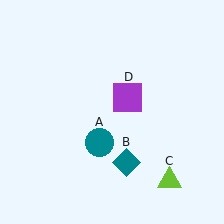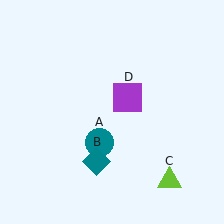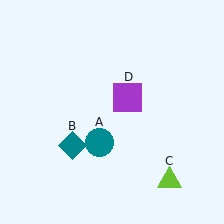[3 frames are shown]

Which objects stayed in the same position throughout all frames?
Teal circle (object A) and lime triangle (object C) and purple square (object D) remained stationary.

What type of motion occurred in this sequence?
The teal diamond (object B) rotated clockwise around the center of the scene.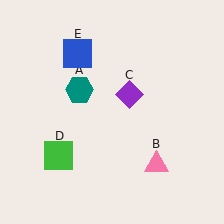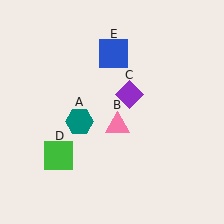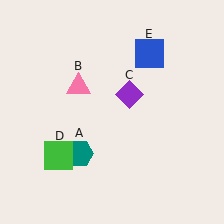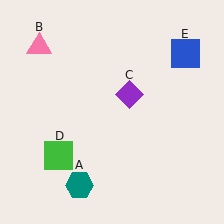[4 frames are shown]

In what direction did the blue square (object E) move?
The blue square (object E) moved right.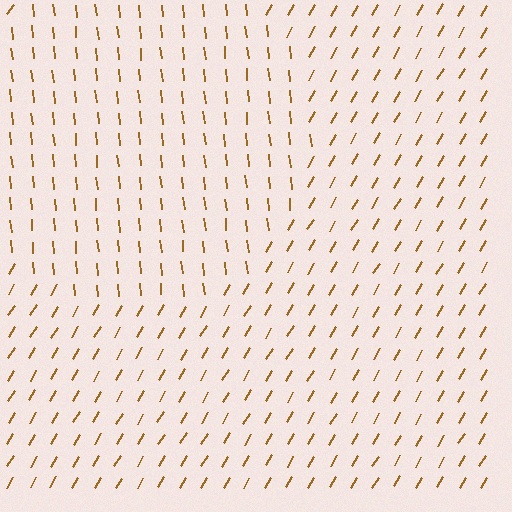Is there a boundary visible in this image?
Yes, there is a texture boundary formed by a change in line orientation.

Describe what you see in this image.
The image is filled with small brown line segments. A circle region in the image has lines oriented differently from the surrounding lines, creating a visible texture boundary.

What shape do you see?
I see a circle.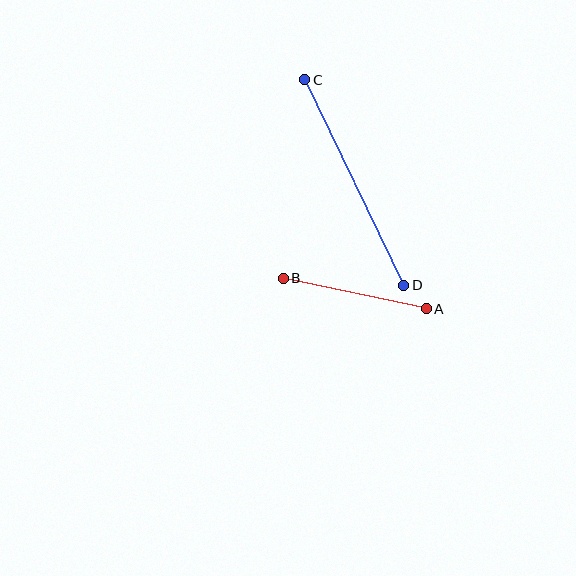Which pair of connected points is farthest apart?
Points C and D are farthest apart.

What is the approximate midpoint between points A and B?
The midpoint is at approximately (355, 294) pixels.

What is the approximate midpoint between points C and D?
The midpoint is at approximately (354, 183) pixels.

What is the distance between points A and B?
The distance is approximately 146 pixels.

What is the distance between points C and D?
The distance is approximately 228 pixels.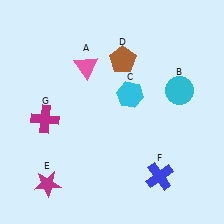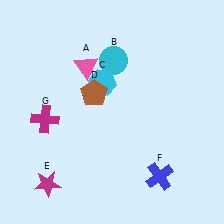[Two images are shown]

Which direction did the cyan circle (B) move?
The cyan circle (B) moved left.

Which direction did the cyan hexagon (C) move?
The cyan hexagon (C) moved left.